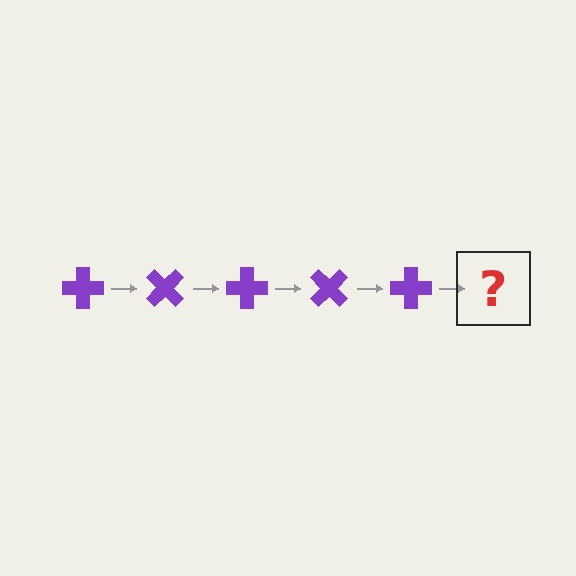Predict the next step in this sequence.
The next step is a purple cross rotated 225 degrees.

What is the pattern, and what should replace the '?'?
The pattern is that the cross rotates 45 degrees each step. The '?' should be a purple cross rotated 225 degrees.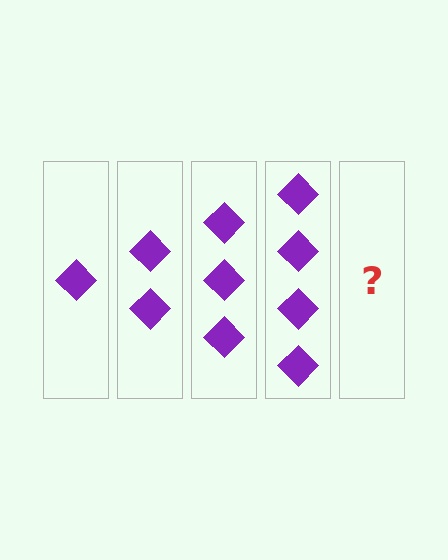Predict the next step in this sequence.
The next step is 5 diamonds.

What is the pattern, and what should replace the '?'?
The pattern is that each step adds one more diamond. The '?' should be 5 diamonds.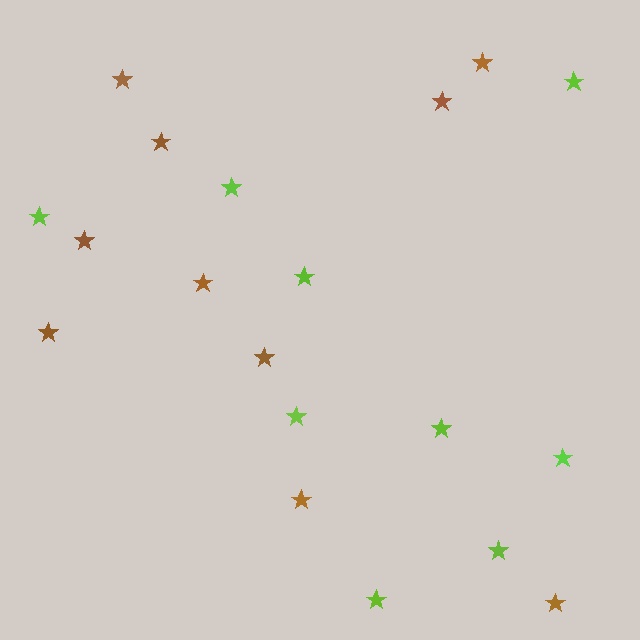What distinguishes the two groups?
There are 2 groups: one group of brown stars (10) and one group of lime stars (9).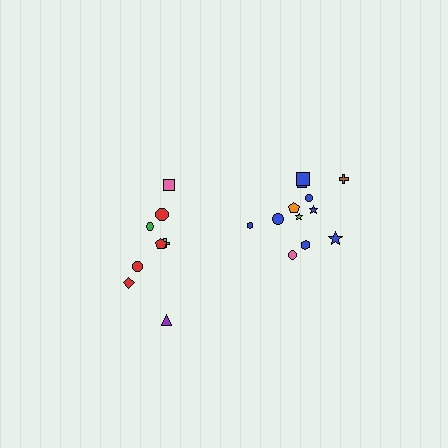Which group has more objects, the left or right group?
The right group.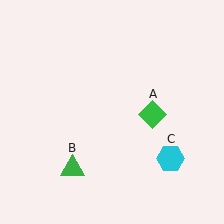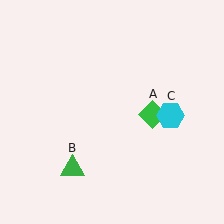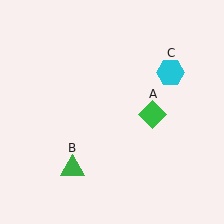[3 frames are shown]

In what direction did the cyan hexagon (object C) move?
The cyan hexagon (object C) moved up.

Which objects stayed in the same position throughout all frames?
Green diamond (object A) and green triangle (object B) remained stationary.